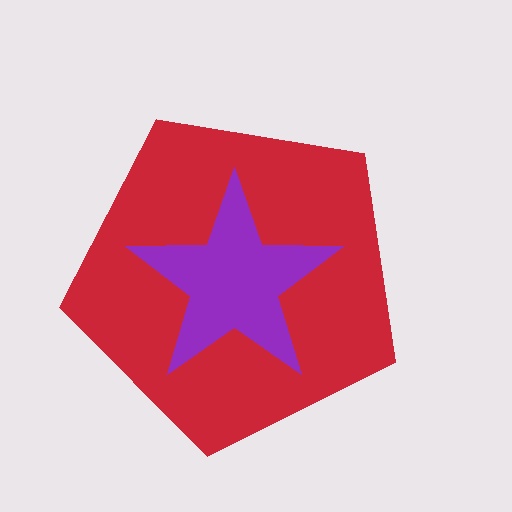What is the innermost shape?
The purple star.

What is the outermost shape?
The red pentagon.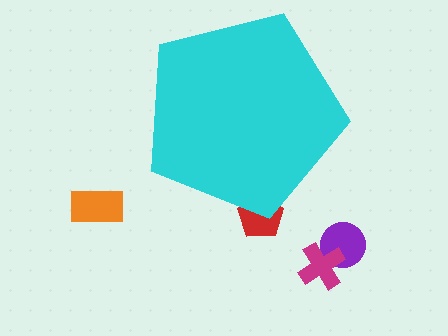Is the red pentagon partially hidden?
Yes, the red pentagon is partially hidden behind the cyan pentagon.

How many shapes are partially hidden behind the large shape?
1 shape is partially hidden.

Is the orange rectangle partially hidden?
No, the orange rectangle is fully visible.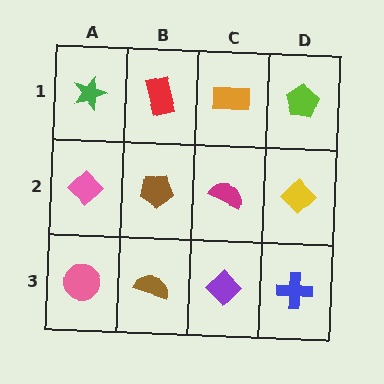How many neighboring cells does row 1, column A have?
2.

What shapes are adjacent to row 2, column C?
An orange rectangle (row 1, column C), a purple diamond (row 3, column C), a brown pentagon (row 2, column B), a yellow diamond (row 2, column D).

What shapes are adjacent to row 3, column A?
A pink diamond (row 2, column A), a brown semicircle (row 3, column B).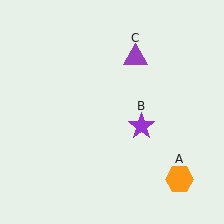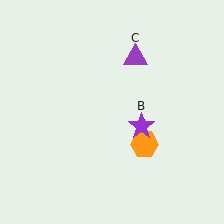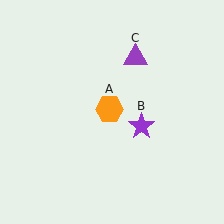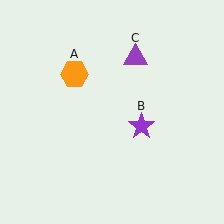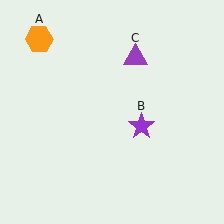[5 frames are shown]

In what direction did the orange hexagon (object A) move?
The orange hexagon (object A) moved up and to the left.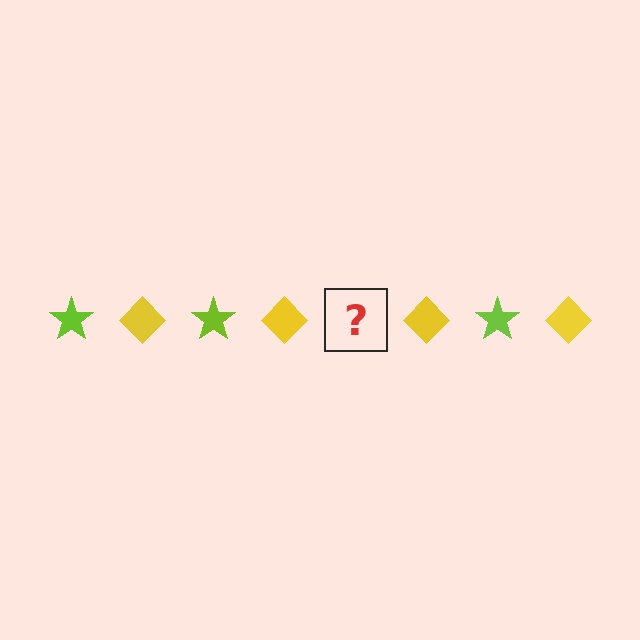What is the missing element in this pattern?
The missing element is a lime star.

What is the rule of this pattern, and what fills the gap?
The rule is that the pattern alternates between lime star and yellow diamond. The gap should be filled with a lime star.